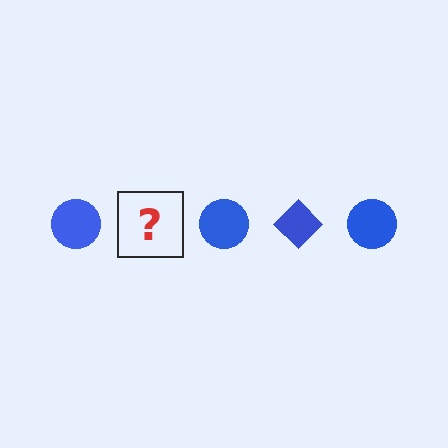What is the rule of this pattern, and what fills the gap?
The rule is that the pattern cycles through circle, diamond shapes in blue. The gap should be filled with a blue diamond.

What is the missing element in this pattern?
The missing element is a blue diamond.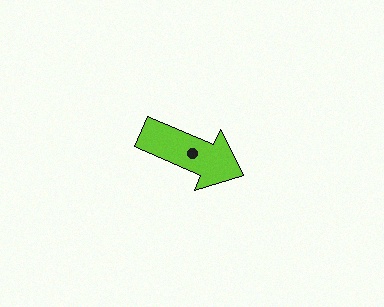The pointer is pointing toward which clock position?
Roughly 4 o'clock.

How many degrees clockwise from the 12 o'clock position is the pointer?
Approximately 113 degrees.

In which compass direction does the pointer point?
Southeast.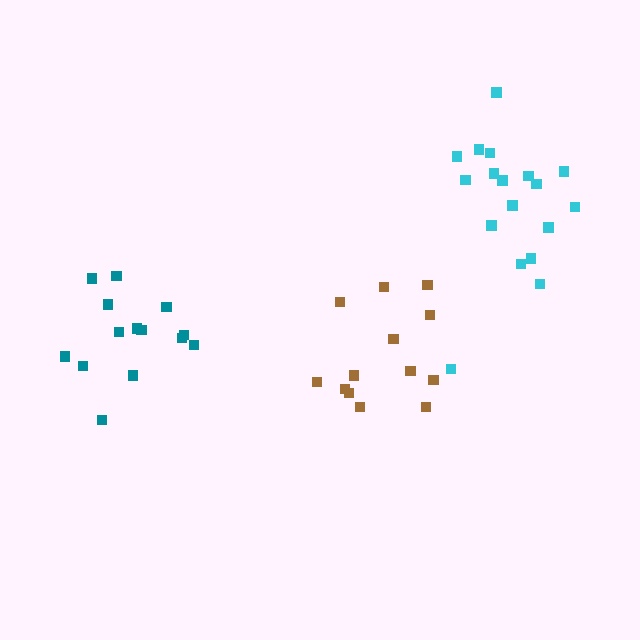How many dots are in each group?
Group 1: 13 dots, Group 2: 14 dots, Group 3: 19 dots (46 total).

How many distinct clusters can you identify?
There are 3 distinct clusters.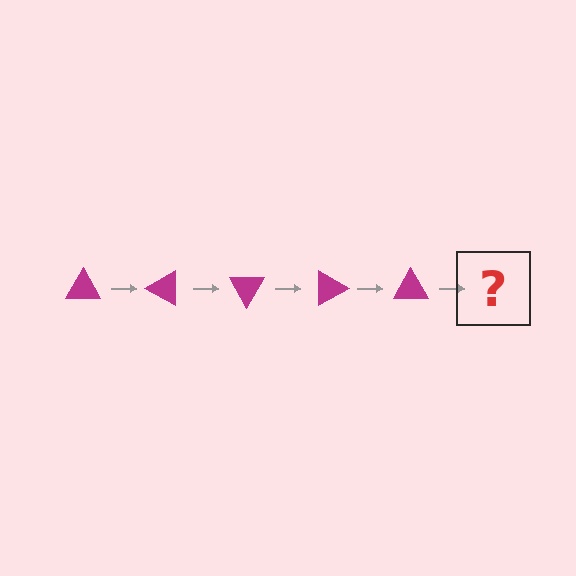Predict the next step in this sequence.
The next step is a magenta triangle rotated 150 degrees.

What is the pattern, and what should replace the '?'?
The pattern is that the triangle rotates 30 degrees each step. The '?' should be a magenta triangle rotated 150 degrees.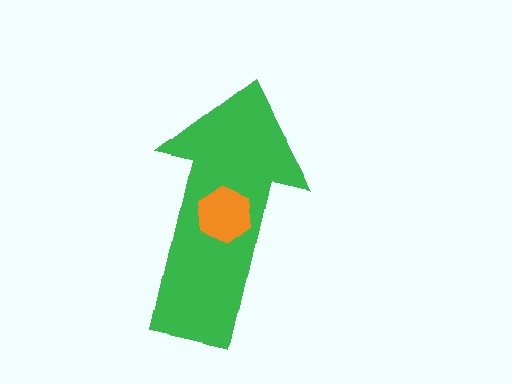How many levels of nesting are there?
2.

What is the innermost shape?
The orange hexagon.